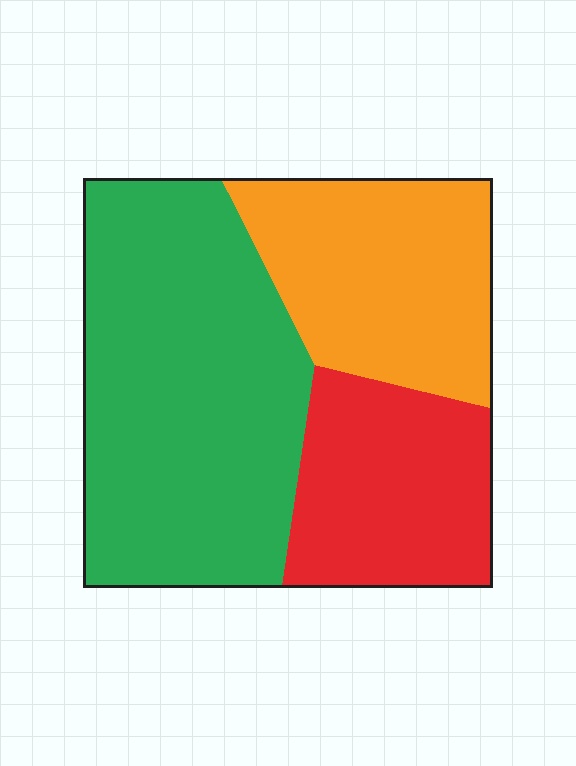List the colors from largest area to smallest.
From largest to smallest: green, orange, red.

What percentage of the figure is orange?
Orange covers 27% of the figure.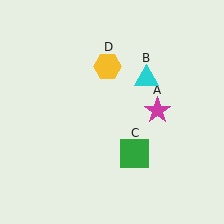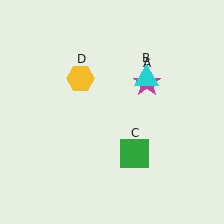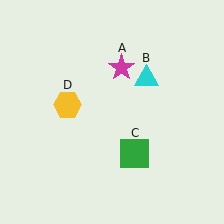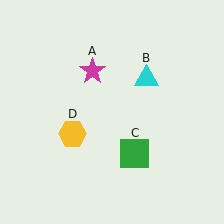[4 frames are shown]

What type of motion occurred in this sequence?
The magenta star (object A), yellow hexagon (object D) rotated counterclockwise around the center of the scene.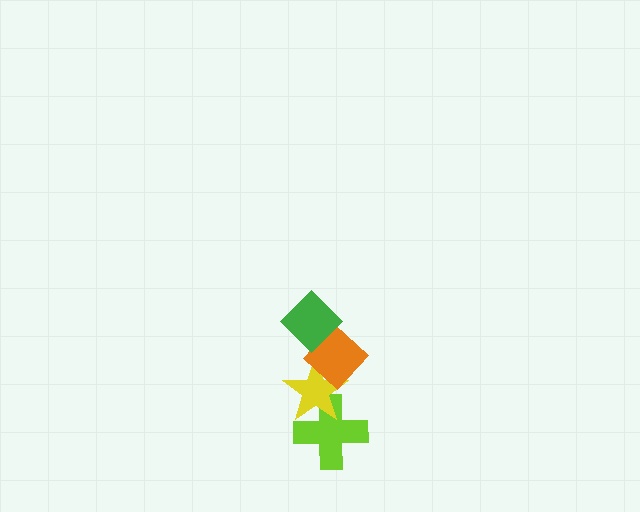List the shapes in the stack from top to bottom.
From top to bottom: the green diamond, the orange diamond, the yellow star, the lime cross.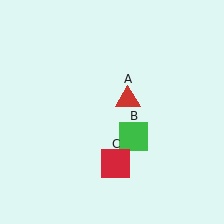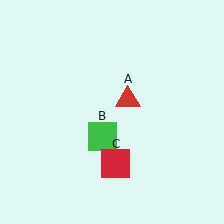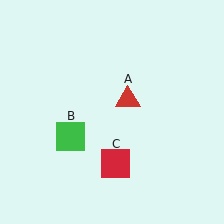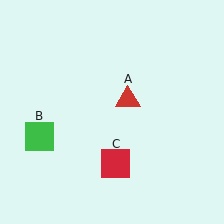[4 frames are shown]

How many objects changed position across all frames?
1 object changed position: green square (object B).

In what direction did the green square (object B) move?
The green square (object B) moved left.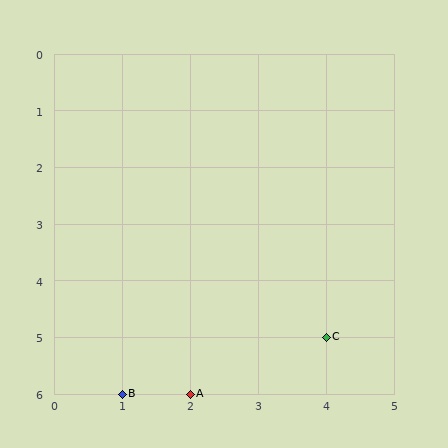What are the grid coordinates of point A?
Point A is at grid coordinates (2, 6).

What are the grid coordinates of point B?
Point B is at grid coordinates (1, 6).